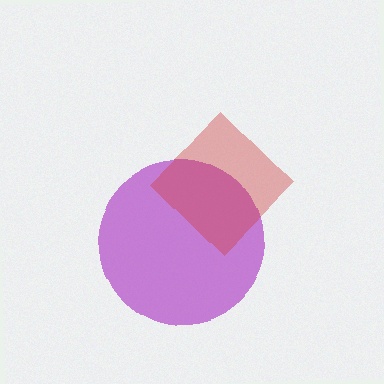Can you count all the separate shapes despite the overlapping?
Yes, there are 2 separate shapes.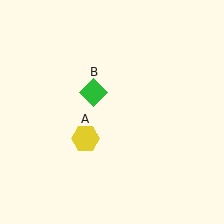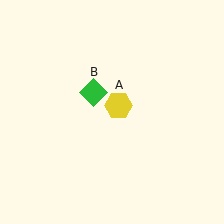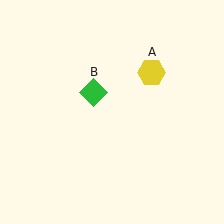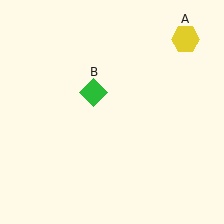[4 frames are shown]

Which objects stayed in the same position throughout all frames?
Green diamond (object B) remained stationary.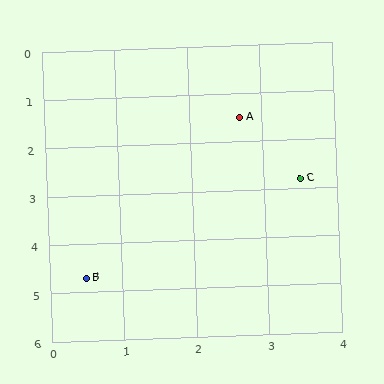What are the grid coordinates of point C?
Point C is at approximately (3.5, 2.8).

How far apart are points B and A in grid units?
Points B and A are about 3.9 grid units apart.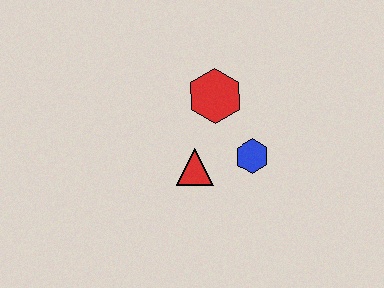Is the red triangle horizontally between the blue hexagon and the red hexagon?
No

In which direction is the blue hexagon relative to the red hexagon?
The blue hexagon is below the red hexagon.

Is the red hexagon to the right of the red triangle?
Yes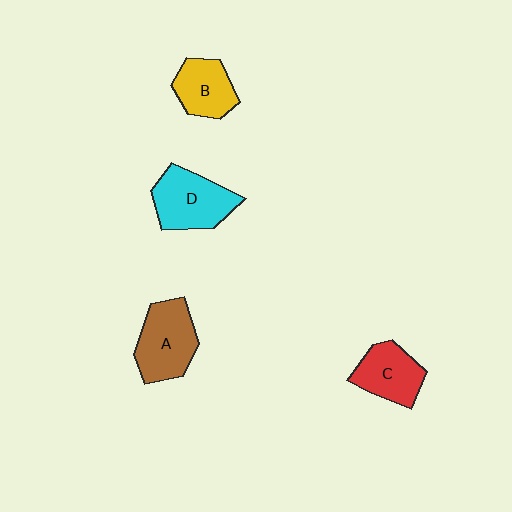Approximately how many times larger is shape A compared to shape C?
Approximately 1.3 times.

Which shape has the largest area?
Shape A (brown).